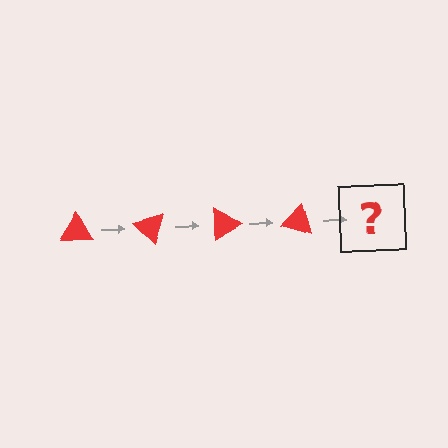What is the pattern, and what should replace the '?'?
The pattern is that the triangle rotates 45 degrees each step. The '?' should be a red triangle rotated 180 degrees.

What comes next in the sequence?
The next element should be a red triangle rotated 180 degrees.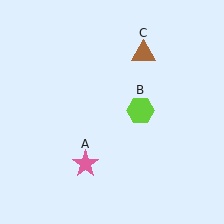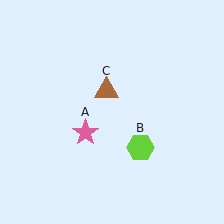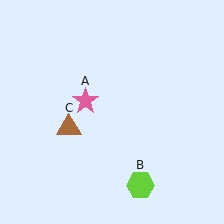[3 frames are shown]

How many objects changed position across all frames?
3 objects changed position: pink star (object A), lime hexagon (object B), brown triangle (object C).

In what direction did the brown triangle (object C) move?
The brown triangle (object C) moved down and to the left.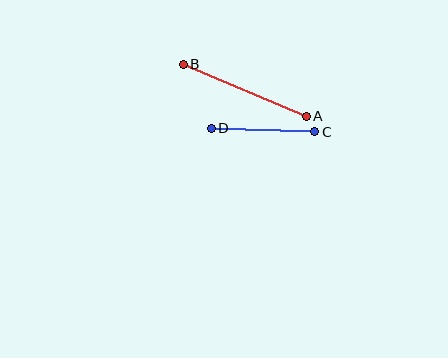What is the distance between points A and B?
The distance is approximately 134 pixels.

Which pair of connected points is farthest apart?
Points A and B are farthest apart.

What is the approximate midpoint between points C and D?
The midpoint is at approximately (263, 130) pixels.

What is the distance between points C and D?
The distance is approximately 104 pixels.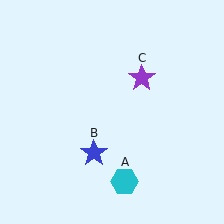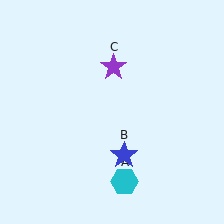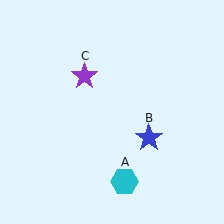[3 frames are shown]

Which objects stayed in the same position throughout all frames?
Cyan hexagon (object A) remained stationary.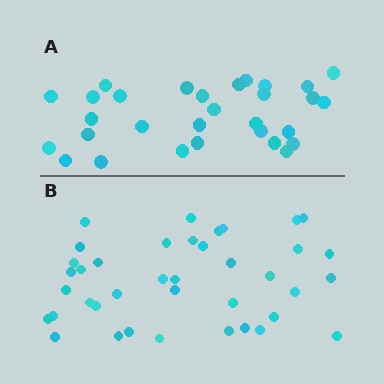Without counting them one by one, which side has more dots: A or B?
Region B (the bottom region) has more dots.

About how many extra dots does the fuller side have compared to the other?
Region B has roughly 8 or so more dots than region A.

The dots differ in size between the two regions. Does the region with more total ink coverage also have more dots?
No. Region A has more total ink coverage because its dots are larger, but region B actually contains more individual dots. Total area can be misleading — the number of items is what matters here.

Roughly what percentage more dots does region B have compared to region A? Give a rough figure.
About 30% more.